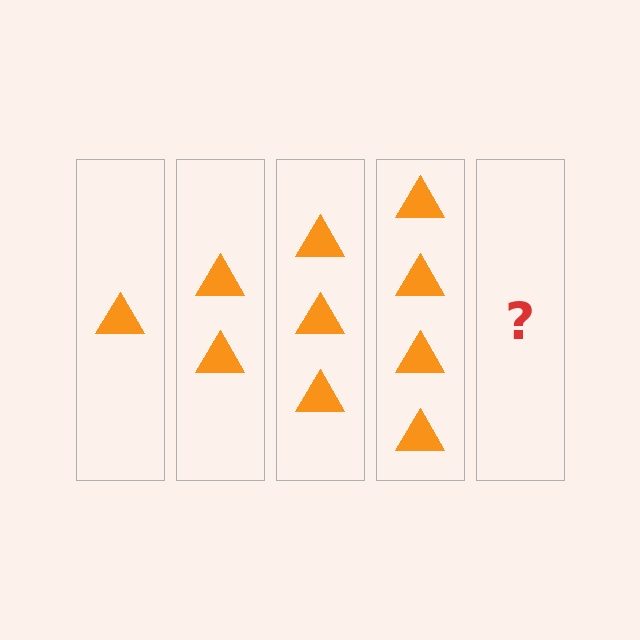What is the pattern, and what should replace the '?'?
The pattern is that each step adds one more triangle. The '?' should be 5 triangles.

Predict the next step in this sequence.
The next step is 5 triangles.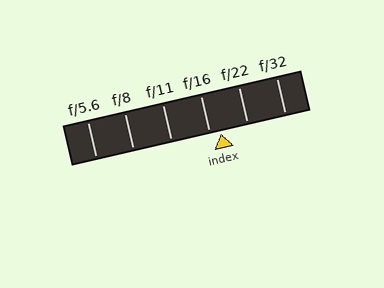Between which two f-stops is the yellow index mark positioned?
The index mark is between f/16 and f/22.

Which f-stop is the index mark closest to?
The index mark is closest to f/16.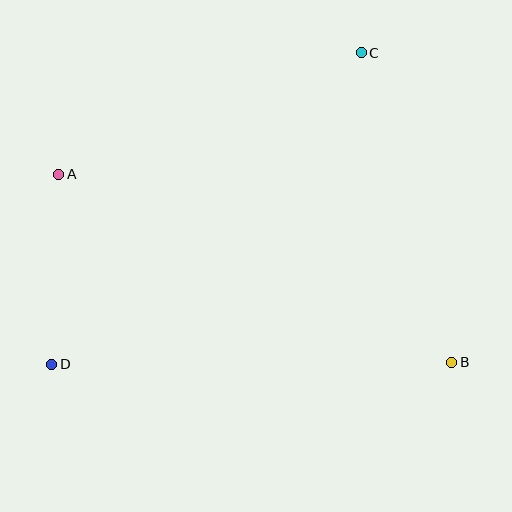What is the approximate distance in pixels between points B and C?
The distance between B and C is approximately 322 pixels.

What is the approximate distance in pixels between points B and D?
The distance between B and D is approximately 400 pixels.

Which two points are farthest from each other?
Points C and D are farthest from each other.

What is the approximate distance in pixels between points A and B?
The distance between A and B is approximately 436 pixels.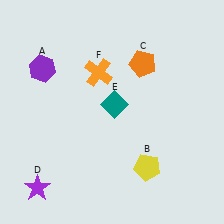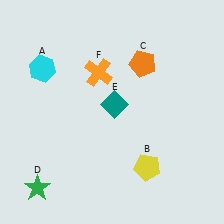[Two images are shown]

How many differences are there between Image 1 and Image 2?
There are 2 differences between the two images.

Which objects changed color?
A changed from purple to cyan. D changed from purple to green.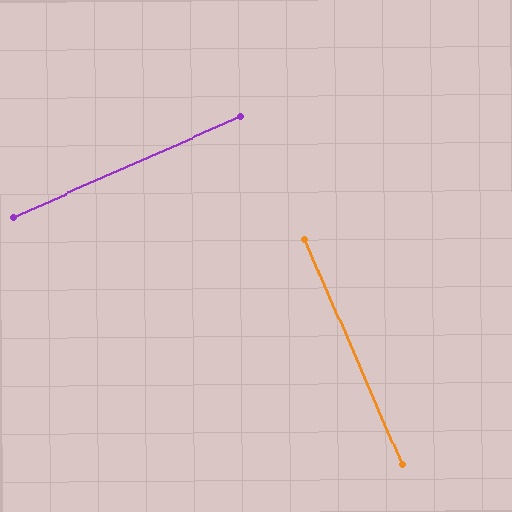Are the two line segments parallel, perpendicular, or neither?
Perpendicular — they meet at approximately 90°.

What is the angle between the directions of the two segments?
Approximately 90 degrees.